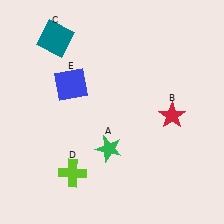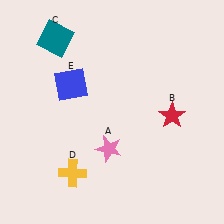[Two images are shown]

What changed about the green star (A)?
In Image 1, A is green. In Image 2, it changed to pink.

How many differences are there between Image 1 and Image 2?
There are 2 differences between the two images.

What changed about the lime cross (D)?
In Image 1, D is lime. In Image 2, it changed to yellow.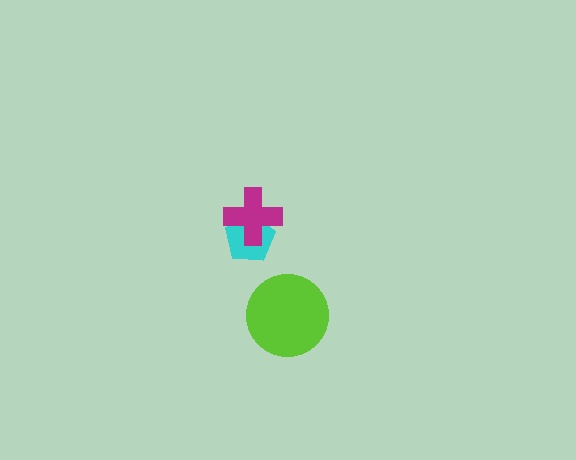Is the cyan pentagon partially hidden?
Yes, it is partially covered by another shape.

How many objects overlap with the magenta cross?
1 object overlaps with the magenta cross.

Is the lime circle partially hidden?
No, no other shape covers it.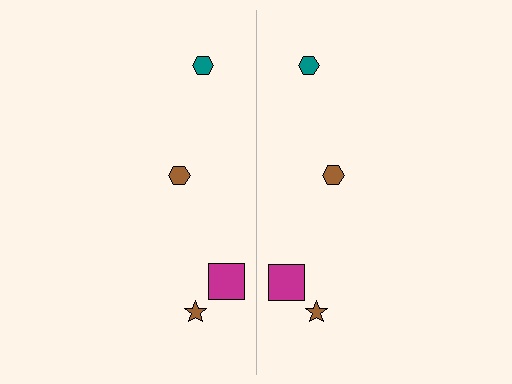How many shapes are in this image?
There are 8 shapes in this image.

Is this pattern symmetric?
Yes, this pattern has bilateral (reflection) symmetry.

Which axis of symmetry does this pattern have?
The pattern has a vertical axis of symmetry running through the center of the image.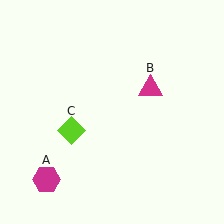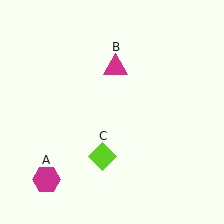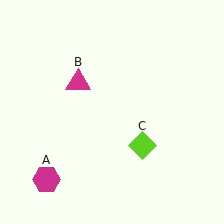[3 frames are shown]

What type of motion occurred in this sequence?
The magenta triangle (object B), lime diamond (object C) rotated counterclockwise around the center of the scene.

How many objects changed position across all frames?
2 objects changed position: magenta triangle (object B), lime diamond (object C).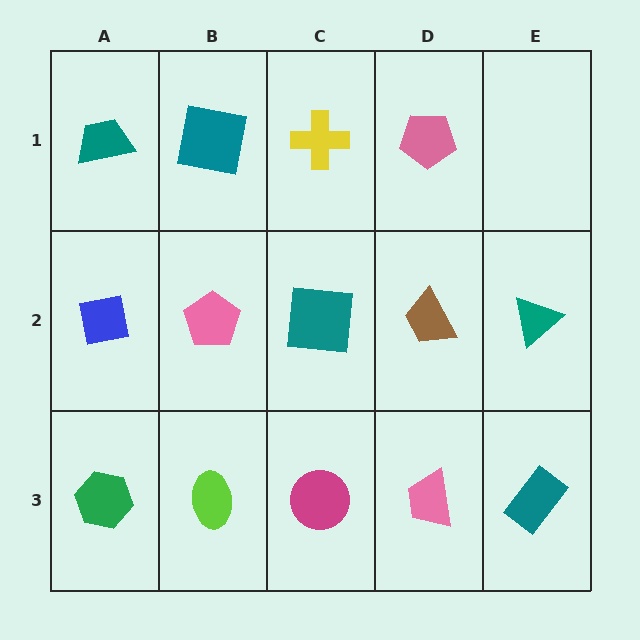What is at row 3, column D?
A pink trapezoid.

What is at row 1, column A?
A teal trapezoid.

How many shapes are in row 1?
4 shapes.